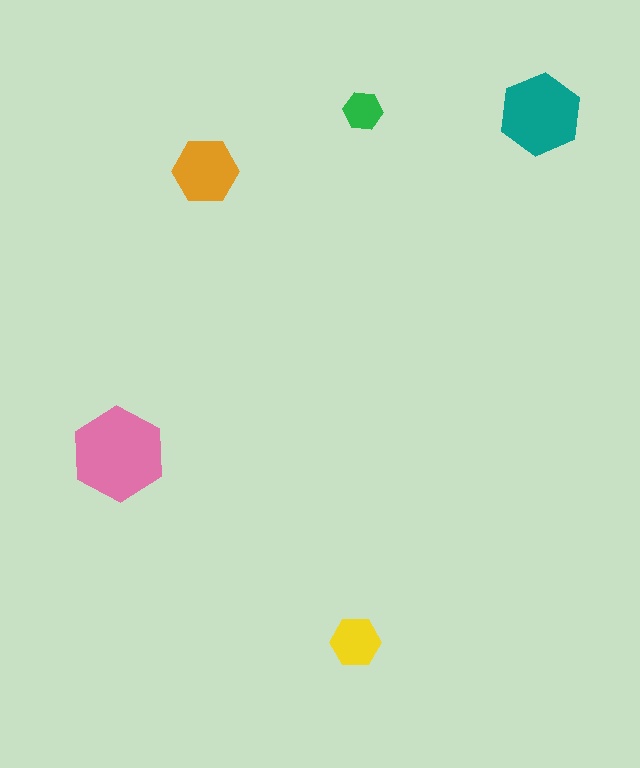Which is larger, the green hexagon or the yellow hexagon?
The yellow one.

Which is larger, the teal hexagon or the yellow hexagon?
The teal one.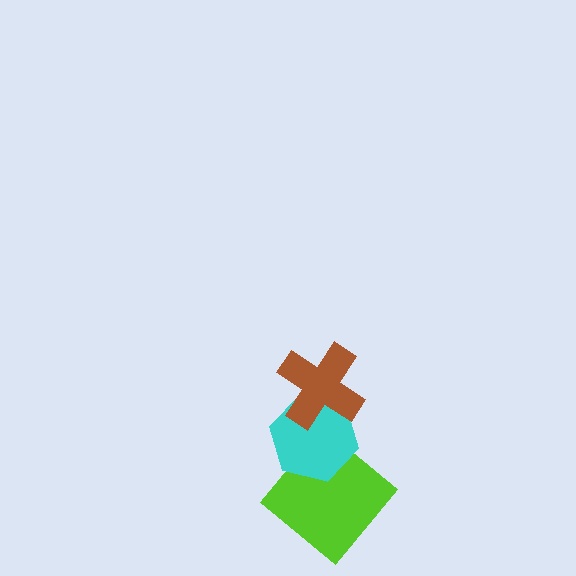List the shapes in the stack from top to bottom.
From top to bottom: the brown cross, the cyan hexagon, the lime diamond.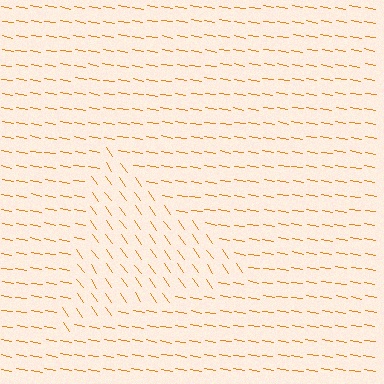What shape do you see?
I see a triangle.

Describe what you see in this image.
The image is filled with small orange line segments. A triangle region in the image has lines oriented differently from the surrounding lines, creating a visible texture boundary.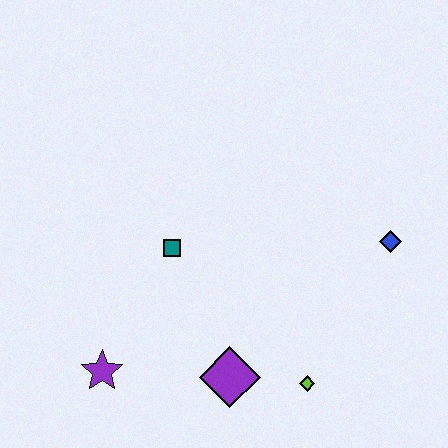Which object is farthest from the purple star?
The blue diamond is farthest from the purple star.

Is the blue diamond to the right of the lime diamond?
Yes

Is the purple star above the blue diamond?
No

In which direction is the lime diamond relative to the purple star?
The lime diamond is to the right of the purple star.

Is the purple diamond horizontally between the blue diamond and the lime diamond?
No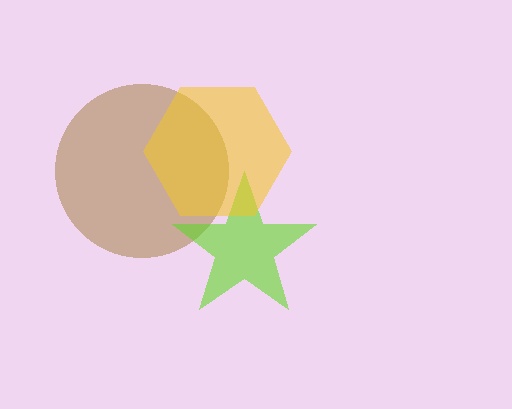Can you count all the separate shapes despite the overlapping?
Yes, there are 3 separate shapes.